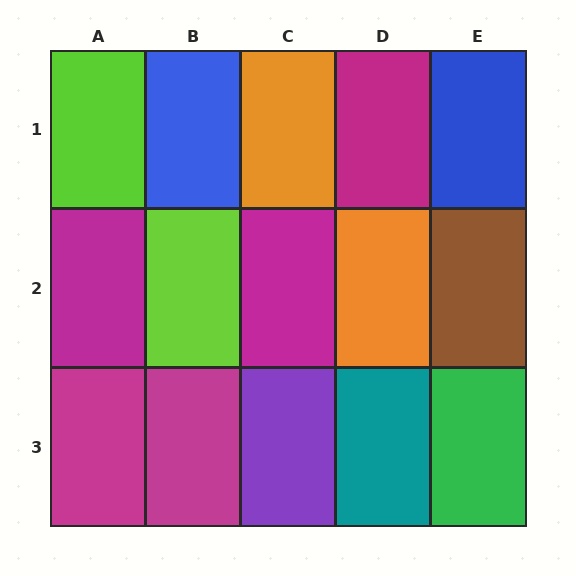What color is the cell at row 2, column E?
Brown.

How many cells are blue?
2 cells are blue.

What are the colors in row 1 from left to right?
Lime, blue, orange, magenta, blue.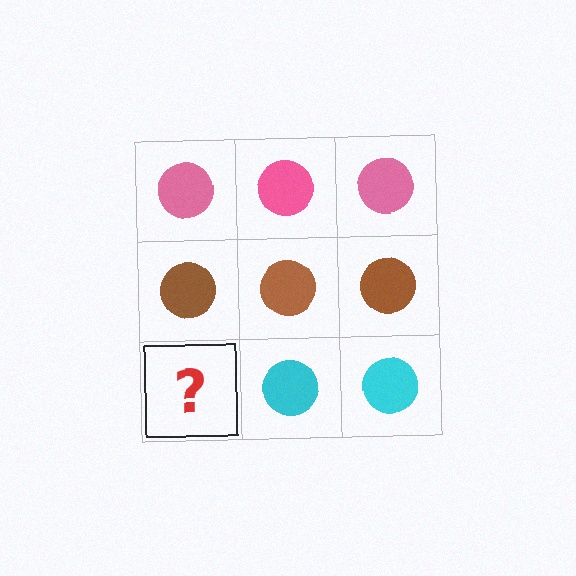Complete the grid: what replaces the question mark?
The question mark should be replaced with a cyan circle.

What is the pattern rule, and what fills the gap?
The rule is that each row has a consistent color. The gap should be filled with a cyan circle.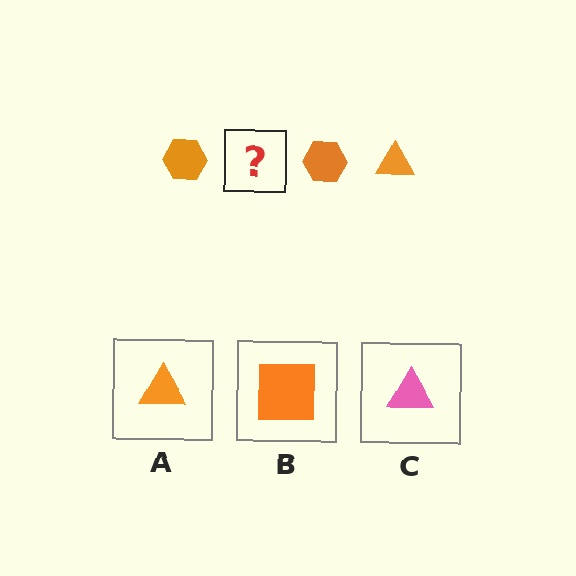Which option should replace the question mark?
Option A.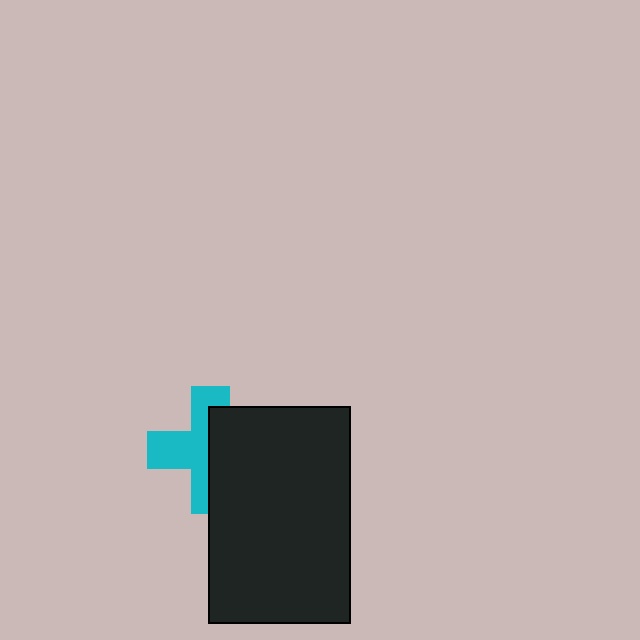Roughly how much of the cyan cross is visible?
About half of it is visible (roughly 51%).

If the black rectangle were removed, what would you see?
You would see the complete cyan cross.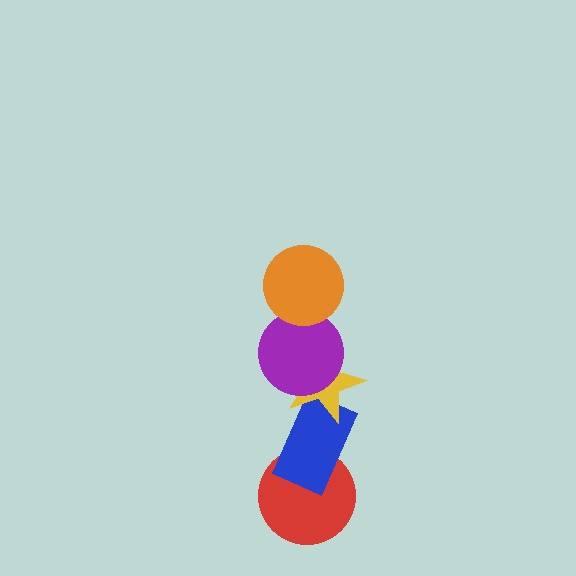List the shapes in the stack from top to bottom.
From top to bottom: the orange circle, the purple circle, the yellow star, the blue rectangle, the red circle.